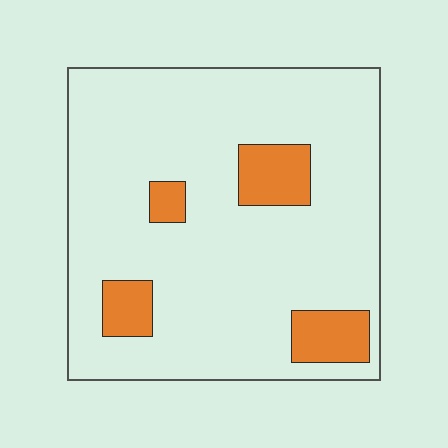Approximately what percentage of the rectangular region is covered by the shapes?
Approximately 15%.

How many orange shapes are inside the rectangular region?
4.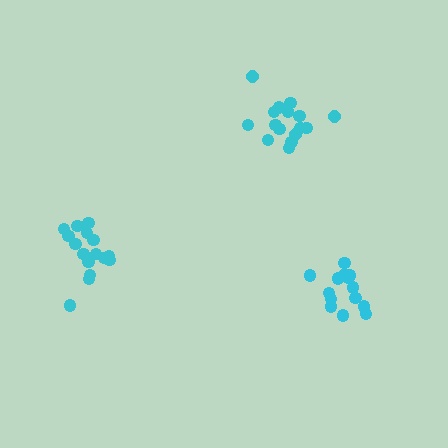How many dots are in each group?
Group 1: 16 dots, Group 2: 17 dots, Group 3: 15 dots (48 total).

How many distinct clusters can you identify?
There are 3 distinct clusters.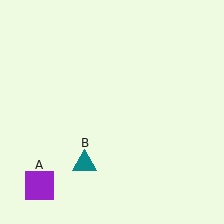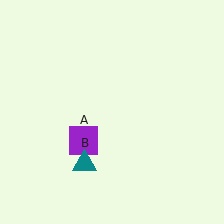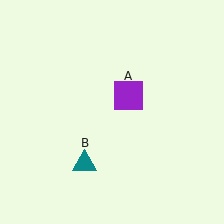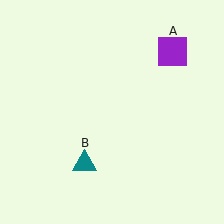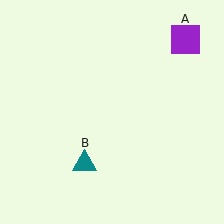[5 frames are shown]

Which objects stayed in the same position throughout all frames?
Teal triangle (object B) remained stationary.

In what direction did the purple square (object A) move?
The purple square (object A) moved up and to the right.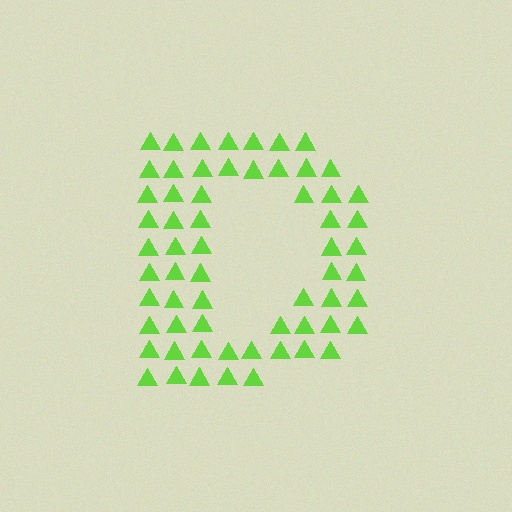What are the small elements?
The small elements are triangles.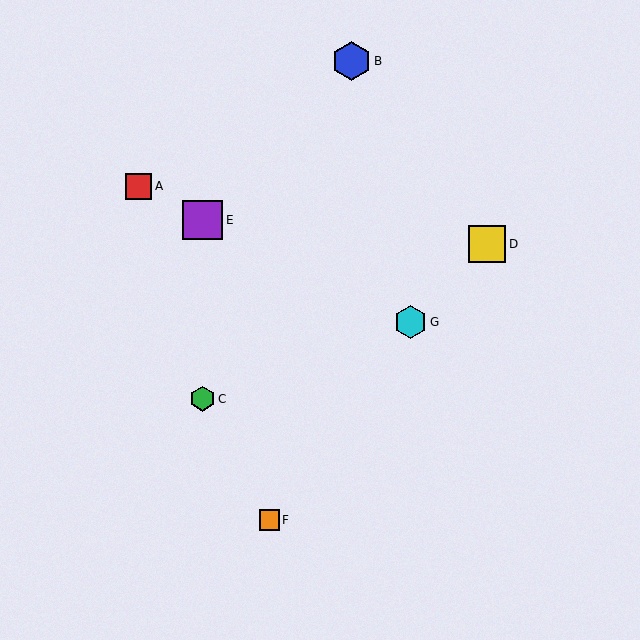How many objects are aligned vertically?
2 objects (C, E) are aligned vertically.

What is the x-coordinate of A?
Object A is at x≈139.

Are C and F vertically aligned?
No, C is at x≈203 and F is at x≈269.